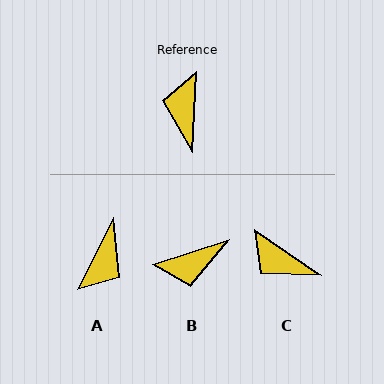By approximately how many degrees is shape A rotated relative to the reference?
Approximately 157 degrees counter-clockwise.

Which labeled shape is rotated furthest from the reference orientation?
A, about 157 degrees away.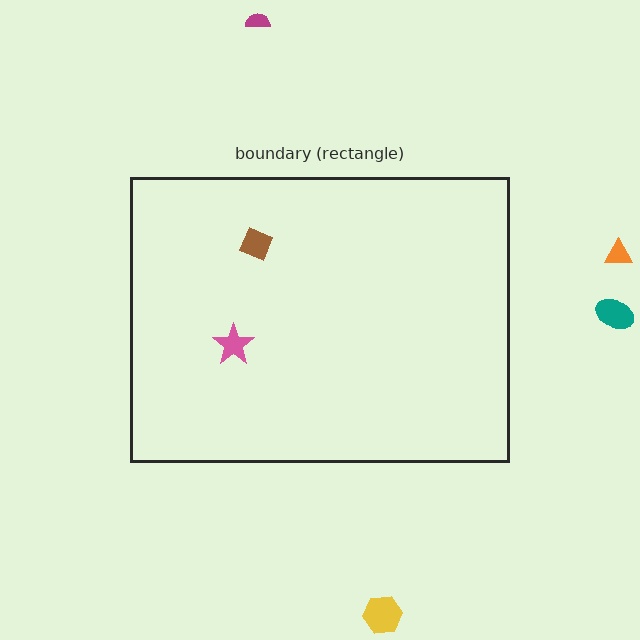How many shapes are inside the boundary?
2 inside, 4 outside.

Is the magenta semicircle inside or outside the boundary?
Outside.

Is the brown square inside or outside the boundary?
Inside.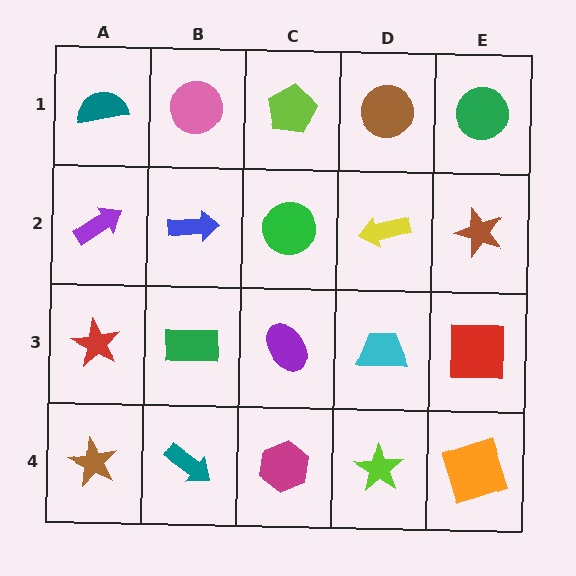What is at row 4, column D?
A lime star.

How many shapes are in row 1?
5 shapes.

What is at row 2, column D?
A yellow arrow.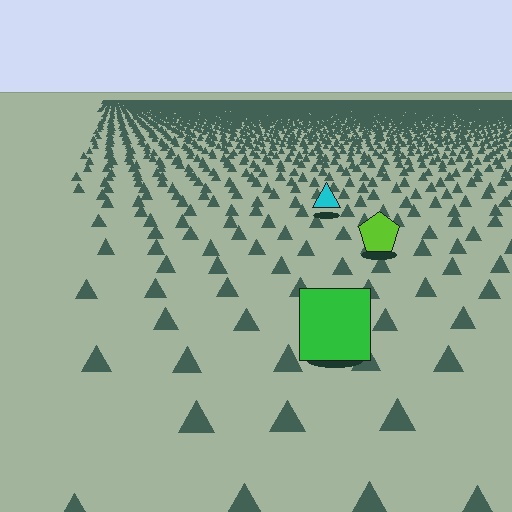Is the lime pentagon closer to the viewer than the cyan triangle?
Yes. The lime pentagon is closer — you can tell from the texture gradient: the ground texture is coarser near it.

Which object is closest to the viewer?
The green square is closest. The texture marks near it are larger and more spread out.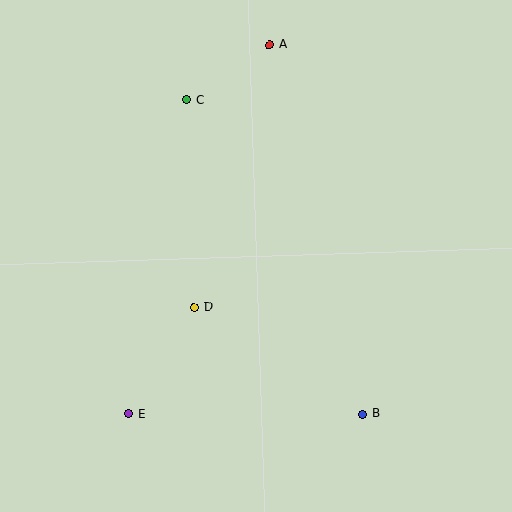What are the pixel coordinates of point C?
Point C is at (187, 100).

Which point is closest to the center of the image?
Point D at (195, 307) is closest to the center.